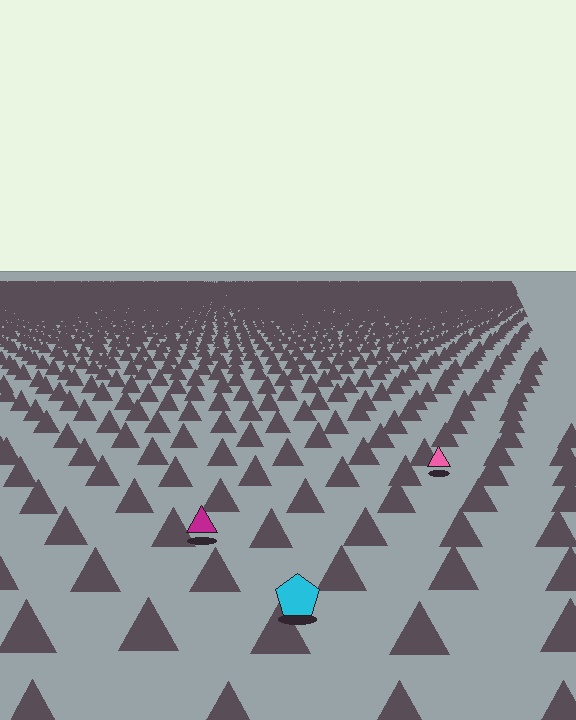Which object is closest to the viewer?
The cyan pentagon is closest. The texture marks near it are larger and more spread out.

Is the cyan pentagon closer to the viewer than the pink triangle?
Yes. The cyan pentagon is closer — you can tell from the texture gradient: the ground texture is coarser near it.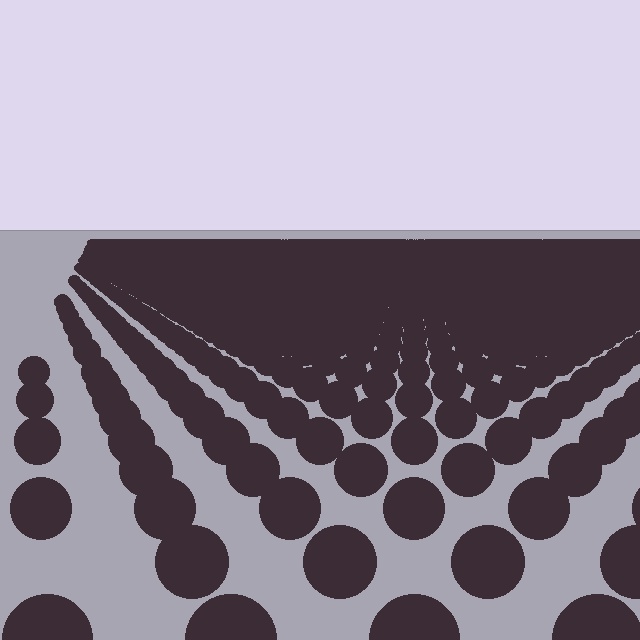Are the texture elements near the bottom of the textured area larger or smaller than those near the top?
Larger. Near the bottom, elements are closer to the viewer and appear at a bigger on-screen size.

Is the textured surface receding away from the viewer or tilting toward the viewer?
The surface is receding away from the viewer. Texture elements get smaller and denser toward the top.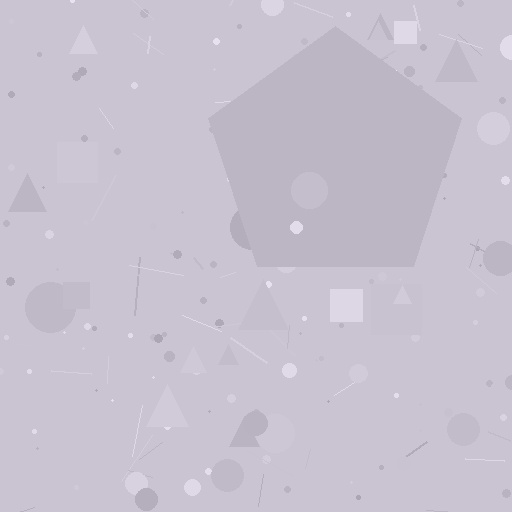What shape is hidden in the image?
A pentagon is hidden in the image.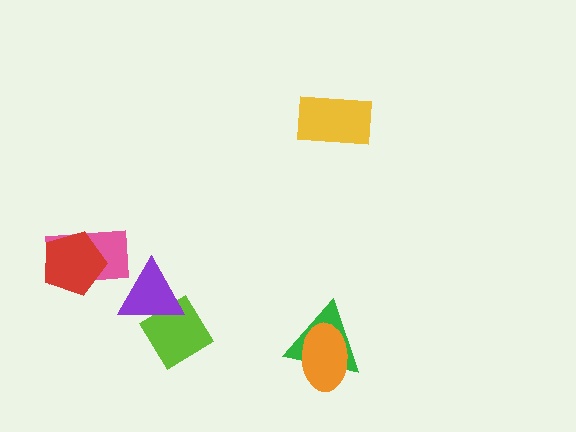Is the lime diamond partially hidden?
Yes, it is partially covered by another shape.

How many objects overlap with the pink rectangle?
1 object overlaps with the pink rectangle.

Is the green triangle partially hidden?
Yes, it is partially covered by another shape.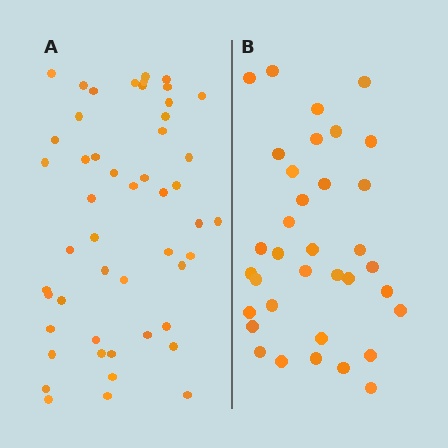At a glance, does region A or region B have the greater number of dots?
Region A (the left region) has more dots.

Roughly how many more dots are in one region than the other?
Region A has approximately 15 more dots than region B.